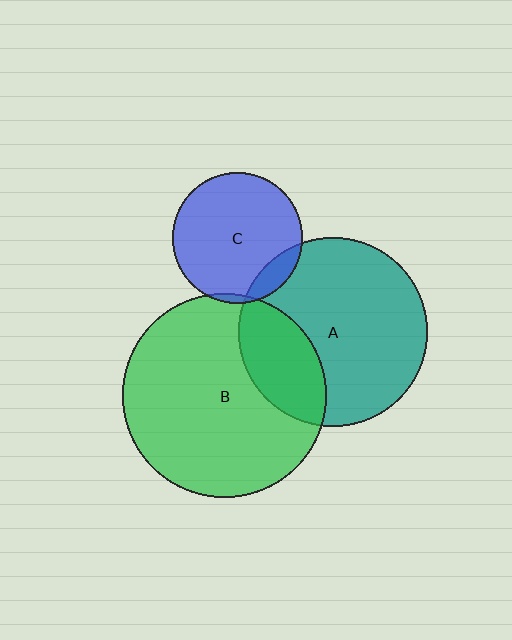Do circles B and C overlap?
Yes.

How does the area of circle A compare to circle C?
Approximately 2.1 times.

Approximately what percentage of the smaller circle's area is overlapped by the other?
Approximately 5%.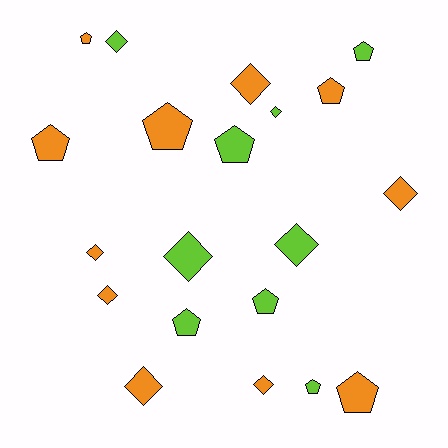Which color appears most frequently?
Orange, with 11 objects.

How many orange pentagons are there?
There are 5 orange pentagons.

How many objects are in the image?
There are 20 objects.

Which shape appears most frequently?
Pentagon, with 10 objects.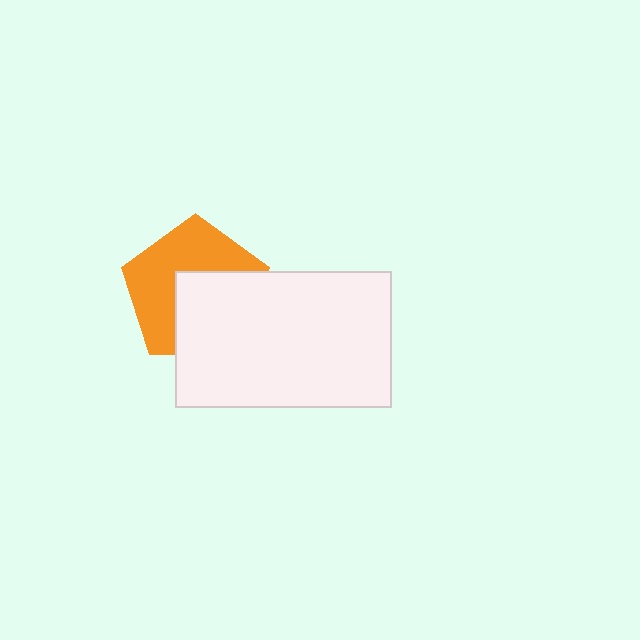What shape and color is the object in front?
The object in front is a white rectangle.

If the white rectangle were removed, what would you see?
You would see the complete orange pentagon.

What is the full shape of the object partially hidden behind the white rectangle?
The partially hidden object is an orange pentagon.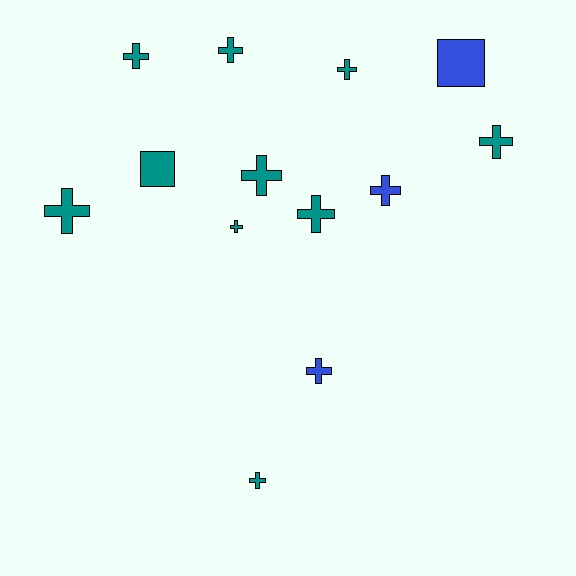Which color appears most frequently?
Teal, with 10 objects.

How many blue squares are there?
There is 1 blue square.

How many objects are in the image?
There are 13 objects.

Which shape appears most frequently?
Cross, with 11 objects.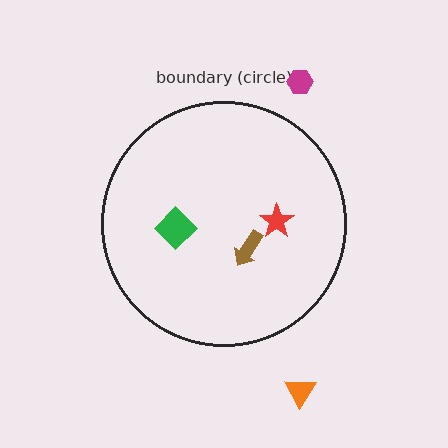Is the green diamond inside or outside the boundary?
Inside.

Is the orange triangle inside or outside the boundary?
Outside.